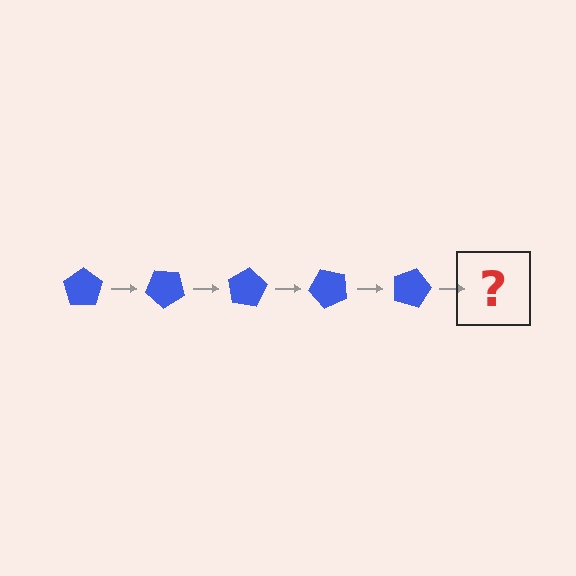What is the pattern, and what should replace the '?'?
The pattern is that the pentagon rotates 40 degrees each step. The '?' should be a blue pentagon rotated 200 degrees.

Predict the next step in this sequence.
The next step is a blue pentagon rotated 200 degrees.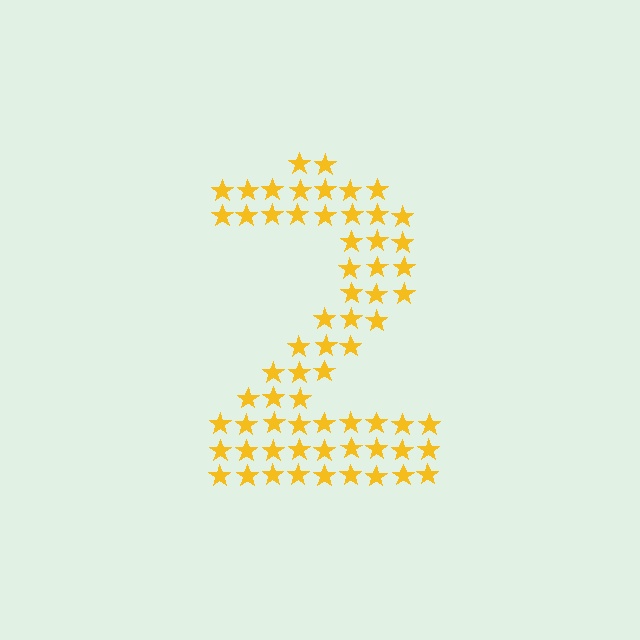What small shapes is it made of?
It is made of small stars.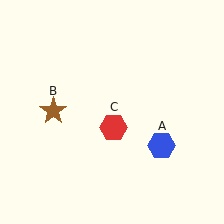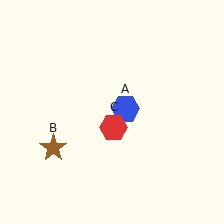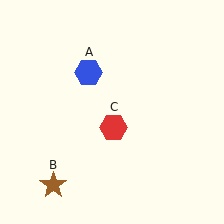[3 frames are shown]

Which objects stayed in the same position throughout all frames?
Red hexagon (object C) remained stationary.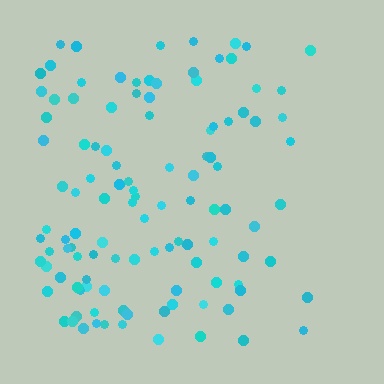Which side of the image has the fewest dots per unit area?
The right.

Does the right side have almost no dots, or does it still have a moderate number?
Still a moderate number, just noticeably fewer than the left.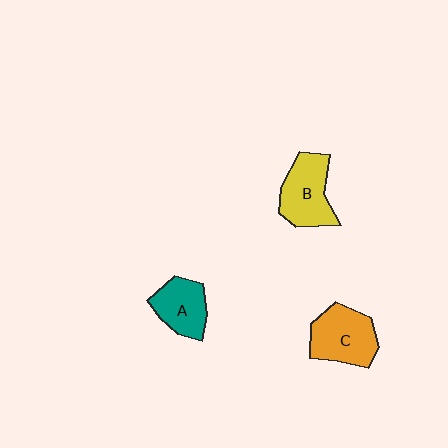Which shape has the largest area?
Shape C (orange).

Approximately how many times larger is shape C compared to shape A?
Approximately 1.3 times.